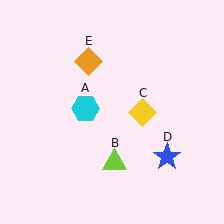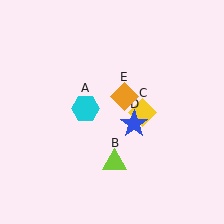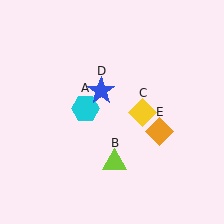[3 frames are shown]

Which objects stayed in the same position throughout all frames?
Cyan hexagon (object A) and lime triangle (object B) and yellow diamond (object C) remained stationary.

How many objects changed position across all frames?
2 objects changed position: blue star (object D), orange diamond (object E).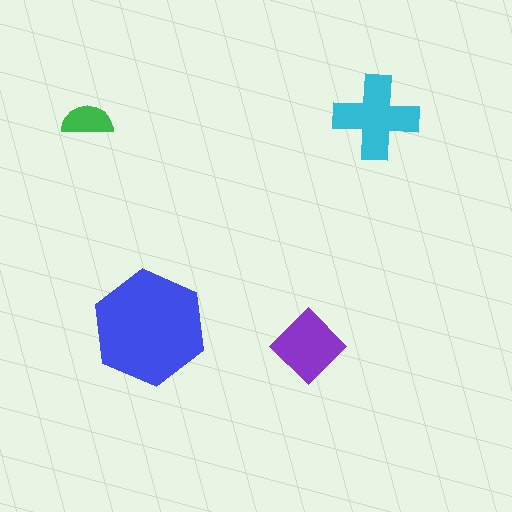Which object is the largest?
The blue hexagon.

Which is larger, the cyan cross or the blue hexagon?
The blue hexagon.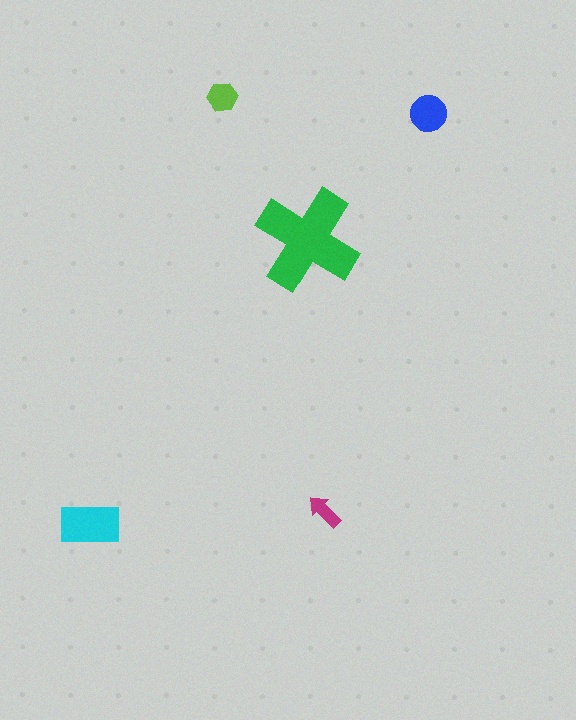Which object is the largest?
The green cross.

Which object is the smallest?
The magenta arrow.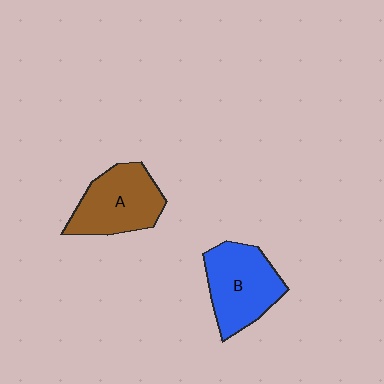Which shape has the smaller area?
Shape A (brown).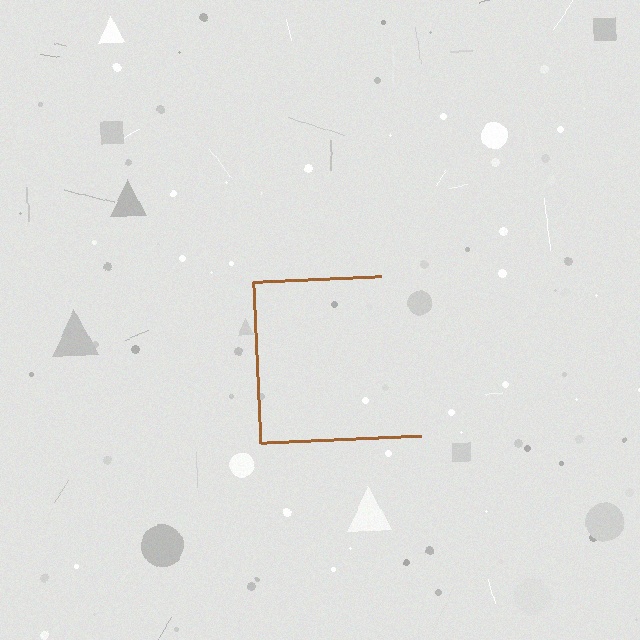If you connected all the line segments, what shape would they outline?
They would outline a square.